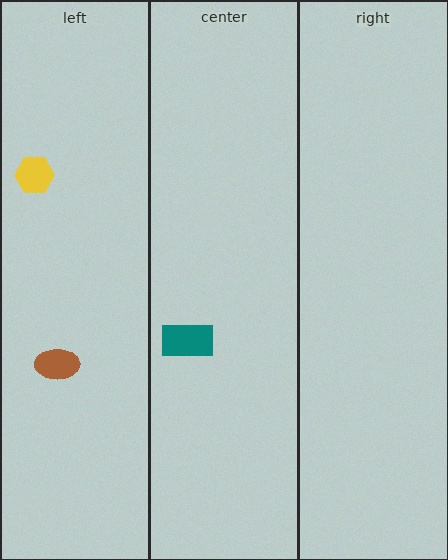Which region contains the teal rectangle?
The center region.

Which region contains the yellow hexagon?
The left region.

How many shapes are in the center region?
1.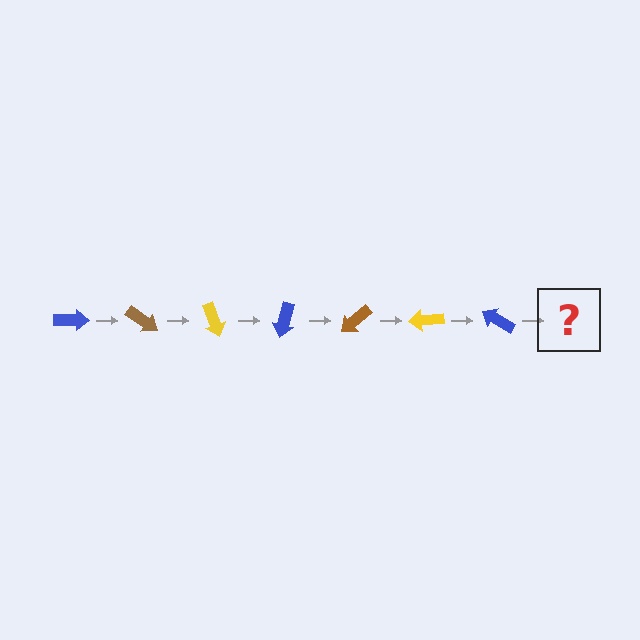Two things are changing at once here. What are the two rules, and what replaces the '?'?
The two rules are that it rotates 35 degrees each step and the color cycles through blue, brown, and yellow. The '?' should be a brown arrow, rotated 245 degrees from the start.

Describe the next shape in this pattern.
It should be a brown arrow, rotated 245 degrees from the start.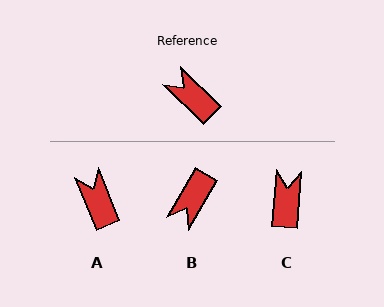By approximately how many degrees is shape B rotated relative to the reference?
Approximately 104 degrees counter-clockwise.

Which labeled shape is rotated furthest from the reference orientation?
B, about 104 degrees away.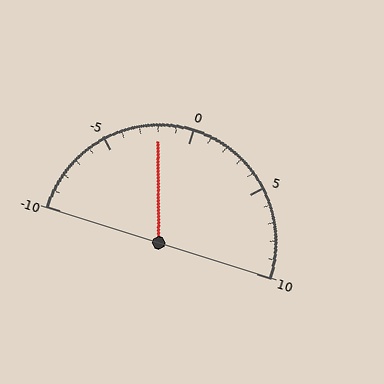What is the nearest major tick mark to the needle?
The nearest major tick mark is 0.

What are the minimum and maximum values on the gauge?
The gauge ranges from -10 to 10.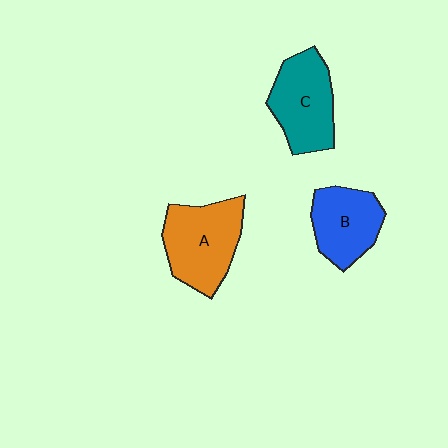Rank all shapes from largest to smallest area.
From largest to smallest: A (orange), C (teal), B (blue).